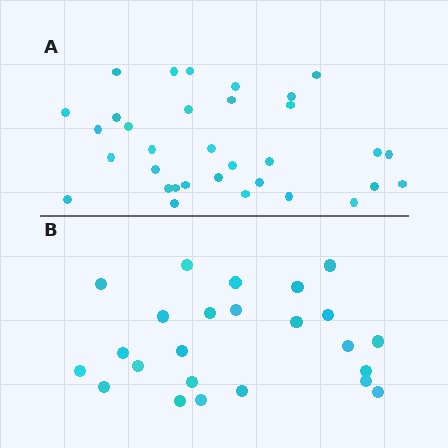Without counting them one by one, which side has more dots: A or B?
Region A (the top region) has more dots.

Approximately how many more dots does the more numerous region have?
Region A has roughly 8 or so more dots than region B.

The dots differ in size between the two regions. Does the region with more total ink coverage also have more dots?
No. Region B has more total ink coverage because its dots are larger, but region A actually contains more individual dots. Total area can be misleading — the number of items is what matters here.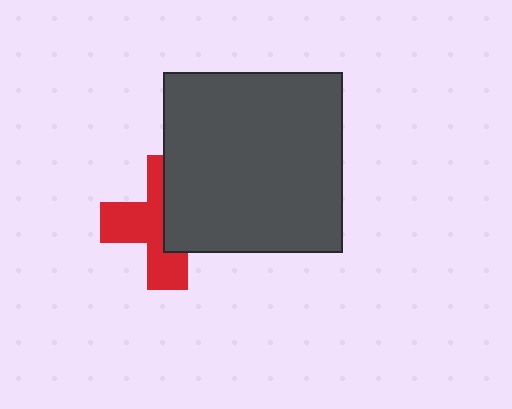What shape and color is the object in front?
The object in front is a dark gray square.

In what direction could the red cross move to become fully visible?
The red cross could move left. That would shift it out from behind the dark gray square entirely.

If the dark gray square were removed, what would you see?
You would see the complete red cross.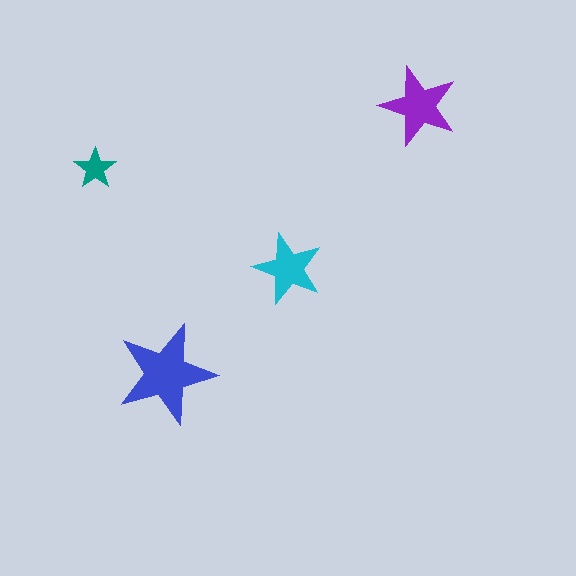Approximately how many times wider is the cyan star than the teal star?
About 1.5 times wider.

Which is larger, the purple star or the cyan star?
The purple one.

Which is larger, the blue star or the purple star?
The blue one.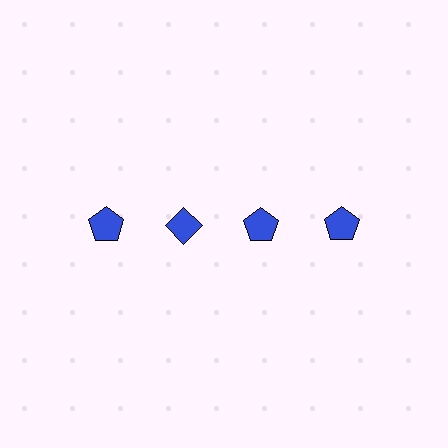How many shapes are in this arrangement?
There are 4 shapes arranged in a grid pattern.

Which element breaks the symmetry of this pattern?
The blue diamond in the top row, second from left column breaks the symmetry. All other shapes are blue pentagons.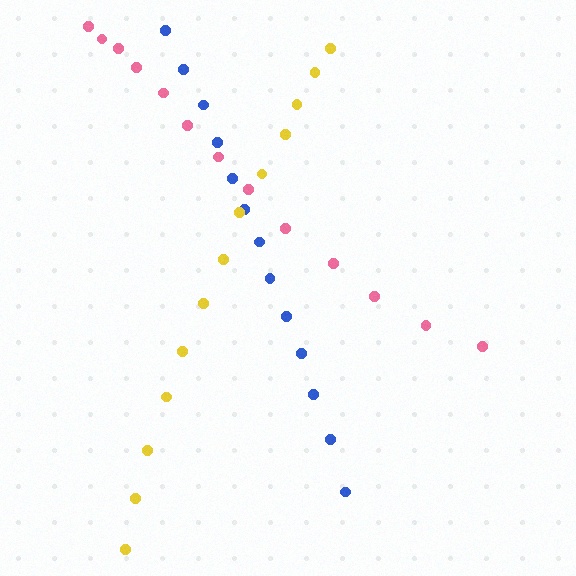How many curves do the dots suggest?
There are 3 distinct paths.